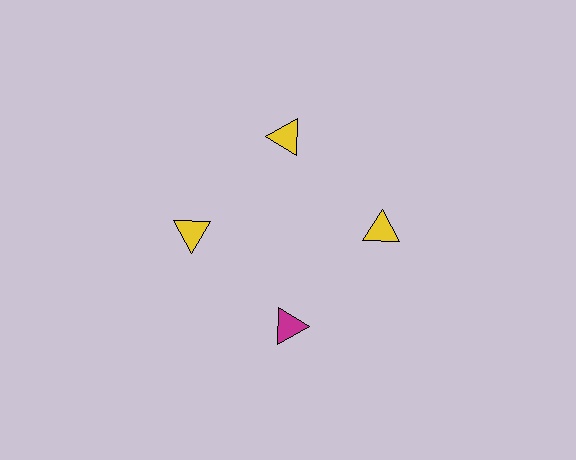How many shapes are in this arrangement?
There are 4 shapes arranged in a ring pattern.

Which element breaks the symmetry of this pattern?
The magenta triangle at roughly the 6 o'clock position breaks the symmetry. All other shapes are yellow triangles.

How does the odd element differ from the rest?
It has a different color: magenta instead of yellow.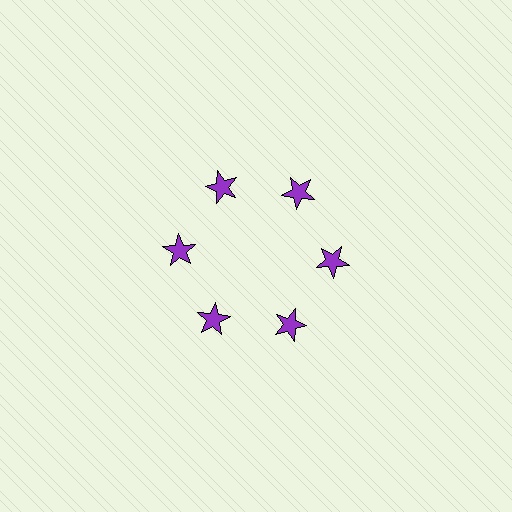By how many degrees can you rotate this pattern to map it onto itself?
The pattern maps onto itself every 60 degrees of rotation.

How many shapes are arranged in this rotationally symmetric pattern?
There are 6 shapes, arranged in 6 groups of 1.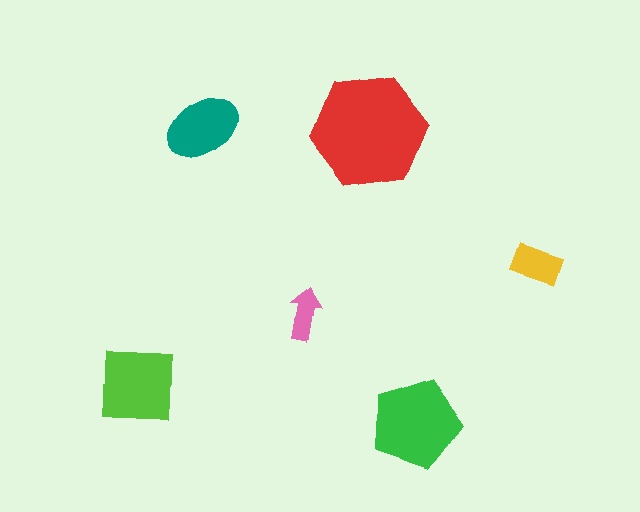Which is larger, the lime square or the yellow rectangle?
The lime square.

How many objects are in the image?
There are 6 objects in the image.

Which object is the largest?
The red hexagon.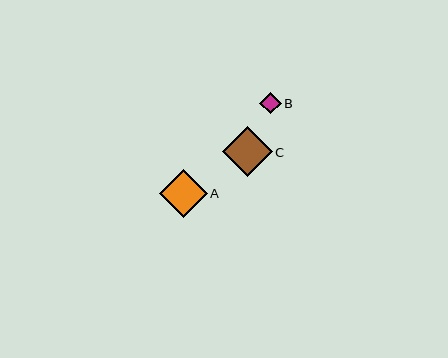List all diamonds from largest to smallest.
From largest to smallest: C, A, B.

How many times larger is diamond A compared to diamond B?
Diamond A is approximately 2.2 times the size of diamond B.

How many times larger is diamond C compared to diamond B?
Diamond C is approximately 2.3 times the size of diamond B.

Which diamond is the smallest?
Diamond B is the smallest with a size of approximately 21 pixels.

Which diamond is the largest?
Diamond C is the largest with a size of approximately 50 pixels.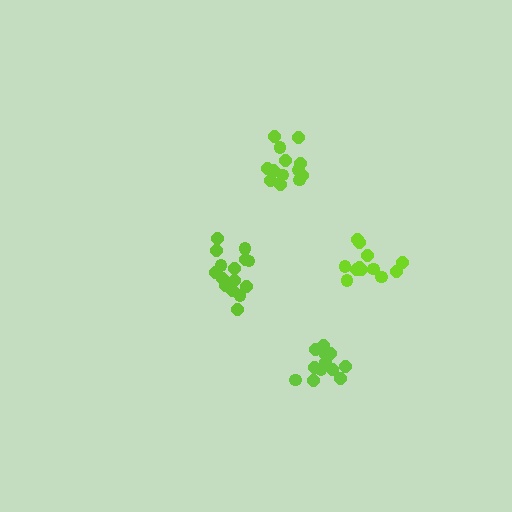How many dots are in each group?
Group 1: 15 dots, Group 2: 12 dots, Group 3: 13 dots, Group 4: 13 dots (53 total).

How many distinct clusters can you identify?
There are 4 distinct clusters.